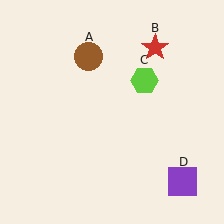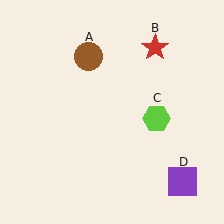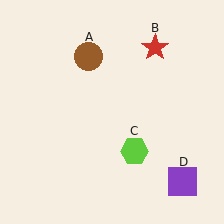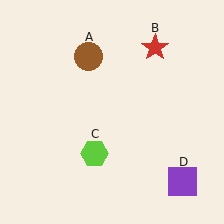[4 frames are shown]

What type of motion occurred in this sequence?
The lime hexagon (object C) rotated clockwise around the center of the scene.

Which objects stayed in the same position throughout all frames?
Brown circle (object A) and red star (object B) and purple square (object D) remained stationary.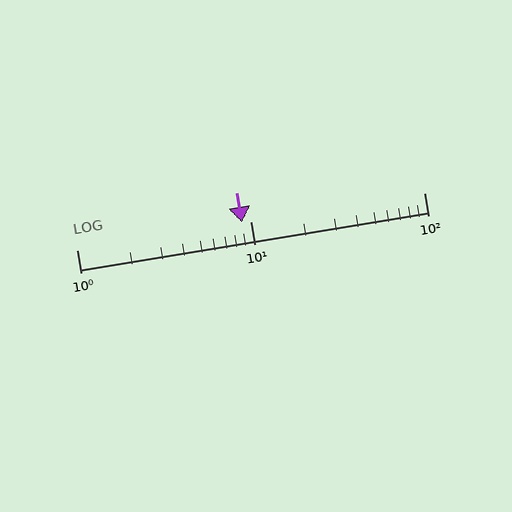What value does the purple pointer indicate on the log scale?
The pointer indicates approximately 9.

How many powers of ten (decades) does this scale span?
The scale spans 2 decades, from 1 to 100.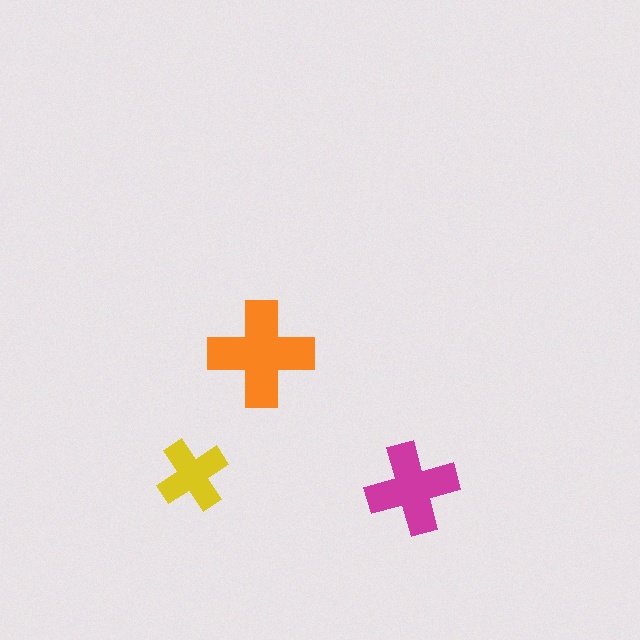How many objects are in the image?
There are 3 objects in the image.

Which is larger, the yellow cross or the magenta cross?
The magenta one.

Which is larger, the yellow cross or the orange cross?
The orange one.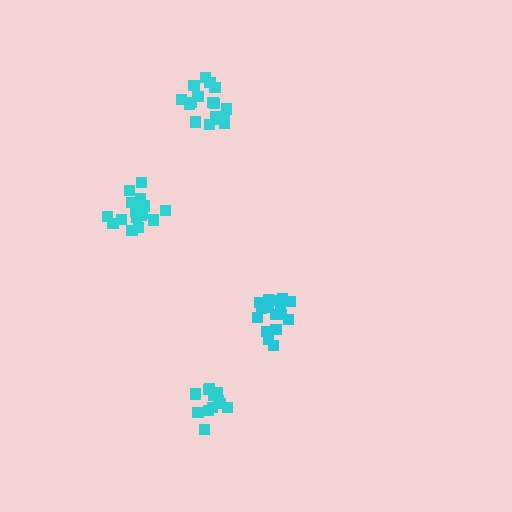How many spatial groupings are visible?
There are 4 spatial groupings.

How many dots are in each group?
Group 1: 15 dots, Group 2: 18 dots, Group 3: 17 dots, Group 4: 18 dots (68 total).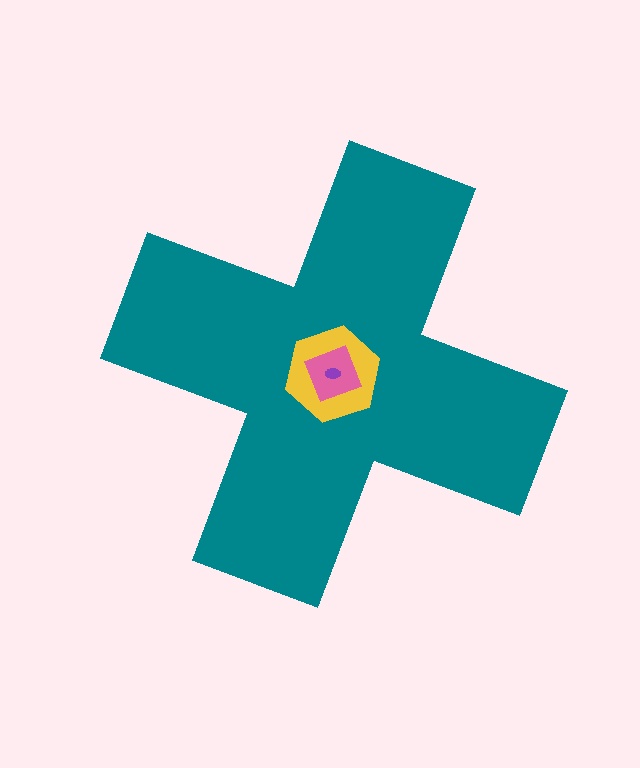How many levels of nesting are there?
4.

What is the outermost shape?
The teal cross.